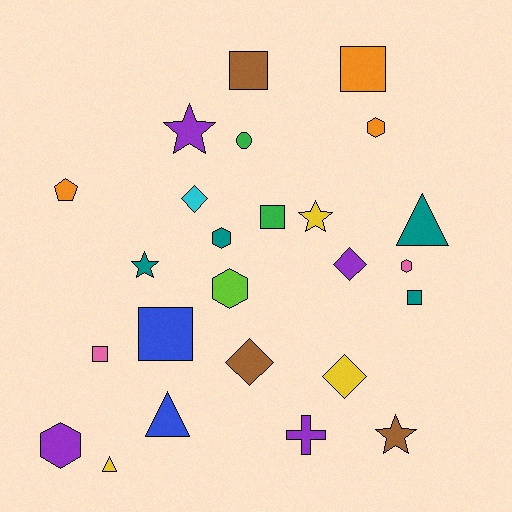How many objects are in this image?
There are 25 objects.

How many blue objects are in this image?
There are 2 blue objects.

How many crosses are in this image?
There is 1 cross.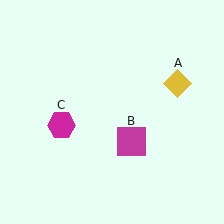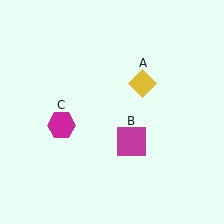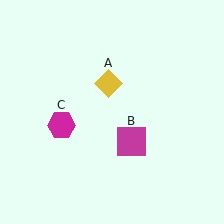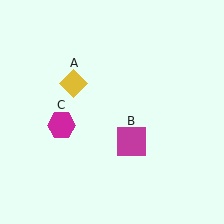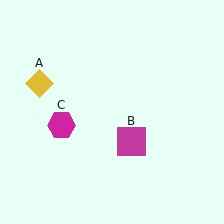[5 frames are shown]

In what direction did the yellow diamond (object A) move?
The yellow diamond (object A) moved left.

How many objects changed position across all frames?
1 object changed position: yellow diamond (object A).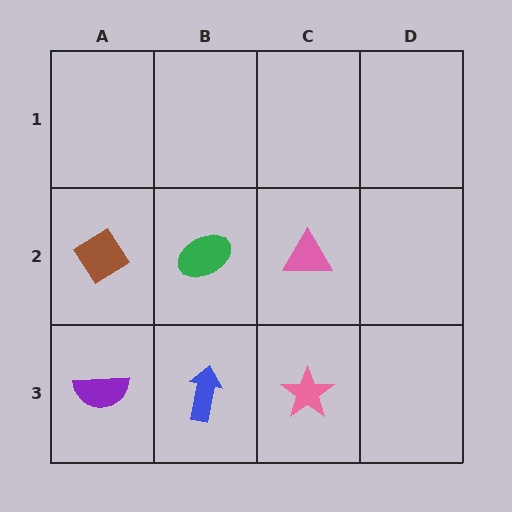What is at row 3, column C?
A pink star.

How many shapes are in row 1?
0 shapes.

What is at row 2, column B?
A green ellipse.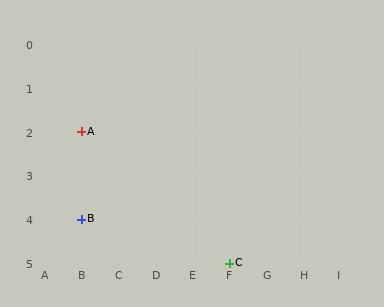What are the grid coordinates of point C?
Point C is at grid coordinates (F, 5).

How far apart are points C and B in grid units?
Points C and B are 4 columns and 1 row apart (about 4.1 grid units diagonally).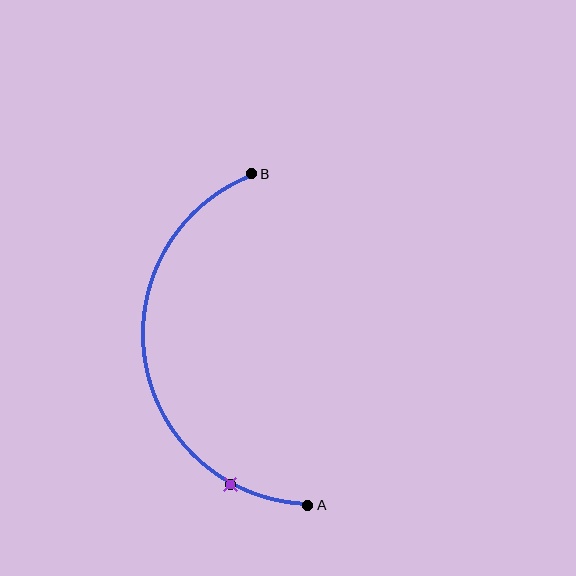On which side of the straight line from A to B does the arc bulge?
The arc bulges to the left of the straight line connecting A and B.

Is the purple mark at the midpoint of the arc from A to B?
No. The purple mark lies on the arc but is closer to endpoint A. The arc midpoint would be at the point on the curve equidistant along the arc from both A and B.